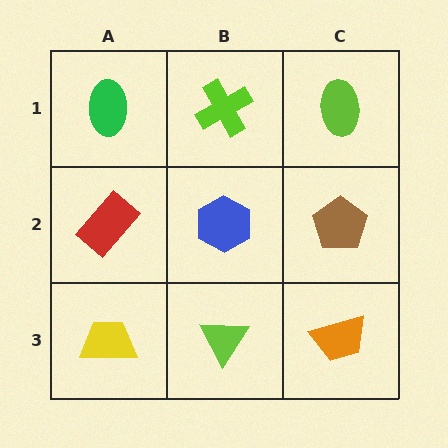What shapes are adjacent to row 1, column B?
A blue hexagon (row 2, column B), a green ellipse (row 1, column A), a lime ellipse (row 1, column C).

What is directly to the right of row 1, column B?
A lime ellipse.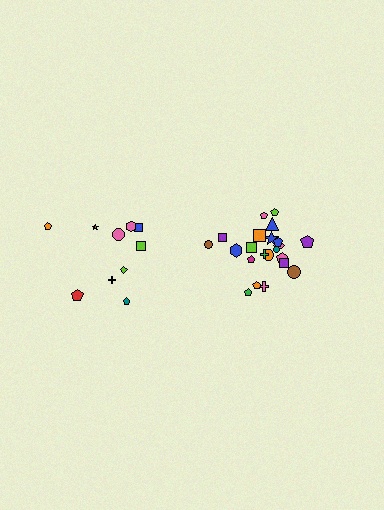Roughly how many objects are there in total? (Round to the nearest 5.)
Roughly 30 objects in total.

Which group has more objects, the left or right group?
The right group.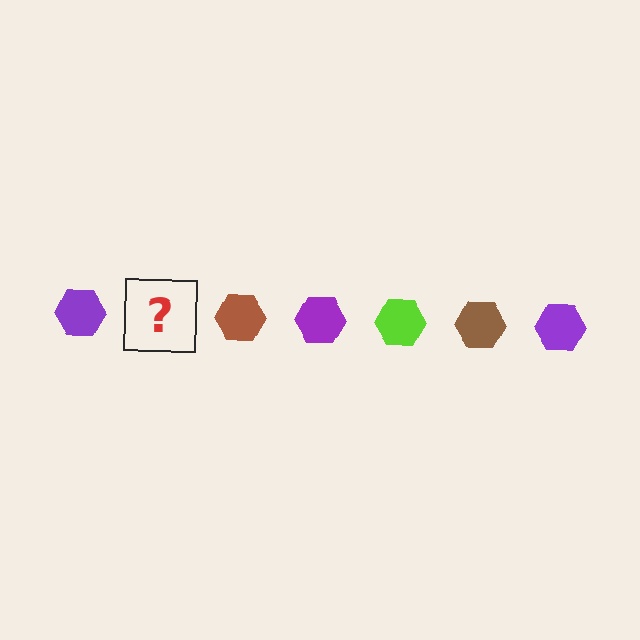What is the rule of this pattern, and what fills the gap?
The rule is that the pattern cycles through purple, lime, brown hexagons. The gap should be filled with a lime hexagon.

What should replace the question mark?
The question mark should be replaced with a lime hexagon.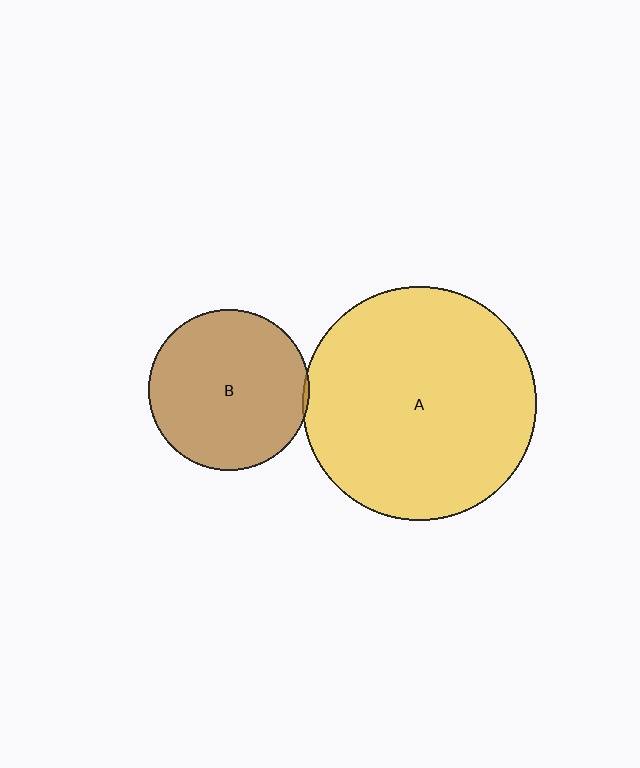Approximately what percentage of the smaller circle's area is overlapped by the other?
Approximately 5%.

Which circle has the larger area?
Circle A (yellow).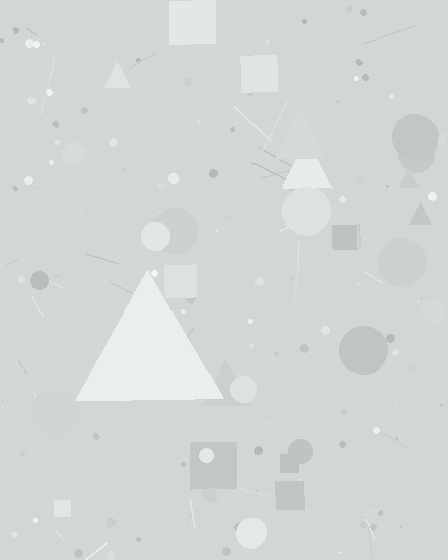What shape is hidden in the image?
A triangle is hidden in the image.